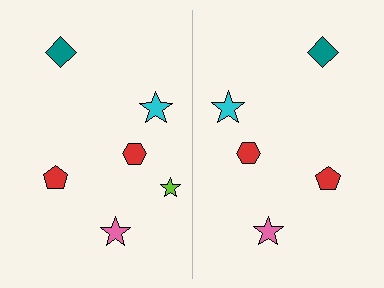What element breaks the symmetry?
A lime star is missing from the right side.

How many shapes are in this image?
There are 11 shapes in this image.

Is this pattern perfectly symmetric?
No, the pattern is not perfectly symmetric. A lime star is missing from the right side.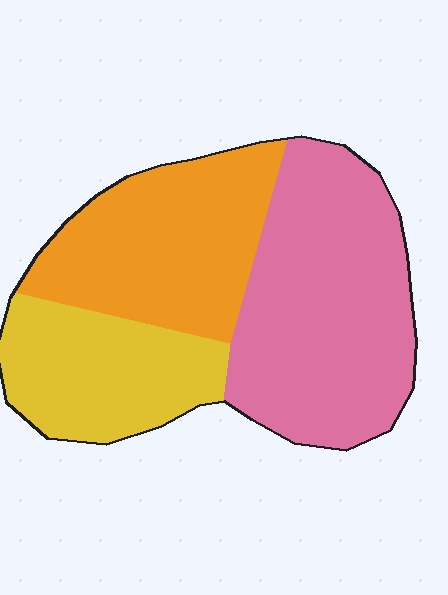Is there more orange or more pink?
Pink.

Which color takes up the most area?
Pink, at roughly 45%.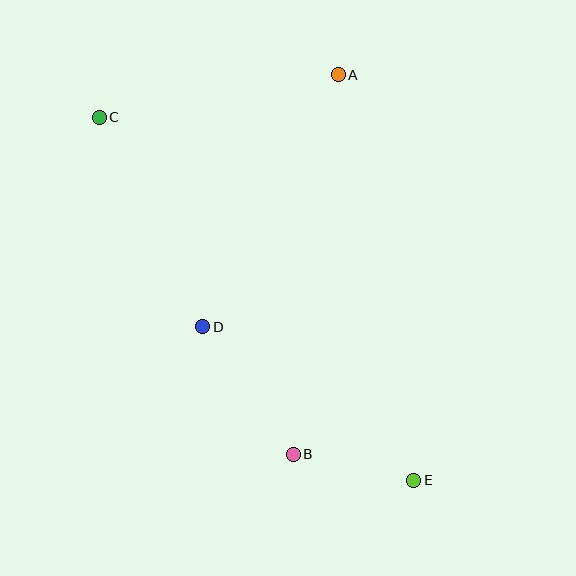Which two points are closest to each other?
Points B and E are closest to each other.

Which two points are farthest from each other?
Points C and E are farthest from each other.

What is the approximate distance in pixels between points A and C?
The distance between A and C is approximately 243 pixels.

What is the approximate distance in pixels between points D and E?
The distance between D and E is approximately 261 pixels.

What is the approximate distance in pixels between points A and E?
The distance between A and E is approximately 413 pixels.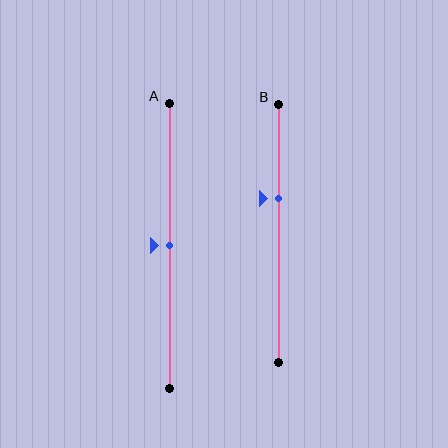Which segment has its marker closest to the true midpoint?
Segment A has its marker closest to the true midpoint.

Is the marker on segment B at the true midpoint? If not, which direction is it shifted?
No, the marker on segment B is shifted upward by about 14% of the segment length.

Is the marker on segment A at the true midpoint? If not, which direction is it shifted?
Yes, the marker on segment A is at the true midpoint.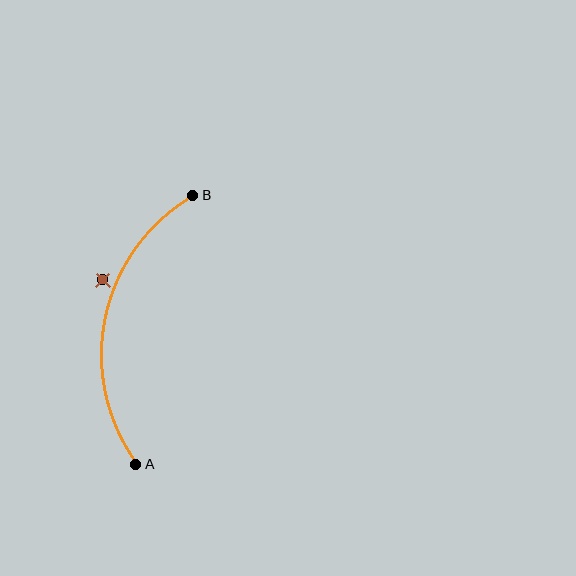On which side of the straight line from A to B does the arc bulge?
The arc bulges to the left of the straight line connecting A and B.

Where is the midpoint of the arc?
The arc midpoint is the point on the curve farthest from the straight line joining A and B. It sits to the left of that line.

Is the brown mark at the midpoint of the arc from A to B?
No — the brown mark does not lie on the arc at all. It sits slightly outside the curve.